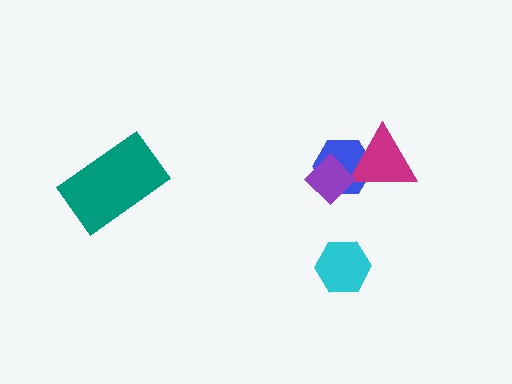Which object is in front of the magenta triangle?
The purple diamond is in front of the magenta triangle.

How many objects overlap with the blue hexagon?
2 objects overlap with the blue hexagon.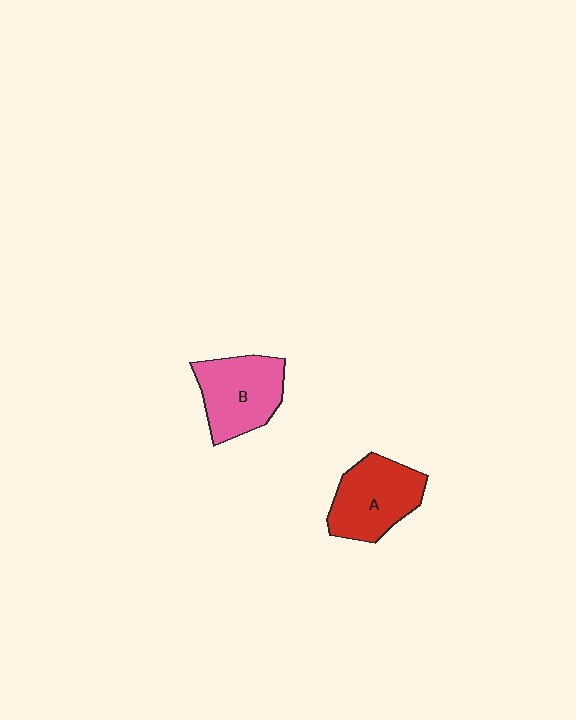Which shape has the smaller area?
Shape B (pink).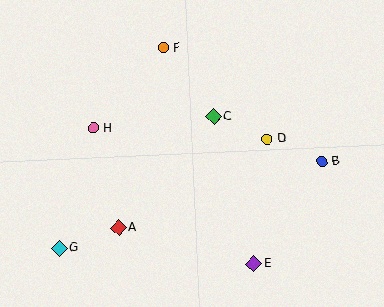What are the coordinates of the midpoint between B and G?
The midpoint between B and G is at (191, 205).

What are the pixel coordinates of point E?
Point E is at (254, 264).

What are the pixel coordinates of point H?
Point H is at (93, 128).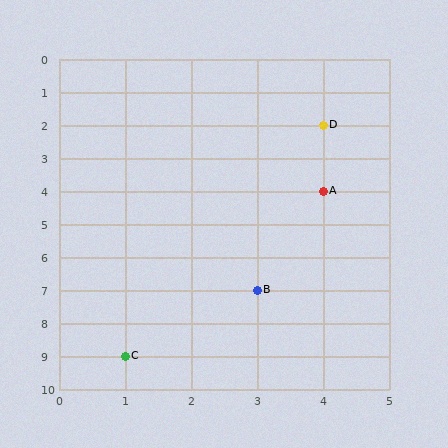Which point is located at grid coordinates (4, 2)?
Point D is at (4, 2).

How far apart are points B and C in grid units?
Points B and C are 2 columns and 2 rows apart (about 2.8 grid units diagonally).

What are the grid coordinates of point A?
Point A is at grid coordinates (4, 4).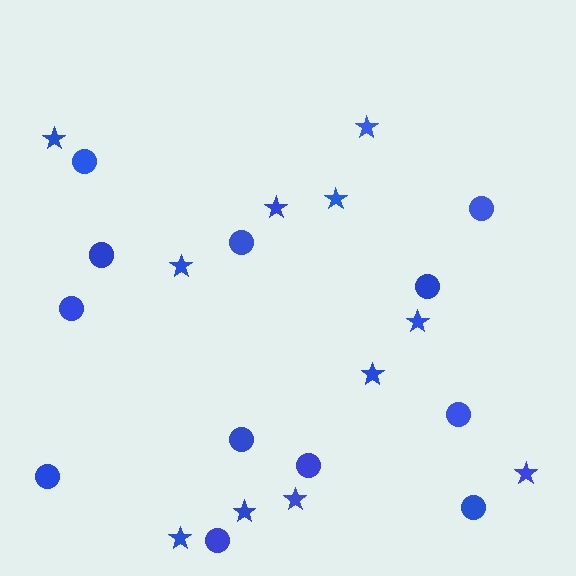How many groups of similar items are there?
There are 2 groups: one group of circles (12) and one group of stars (11).